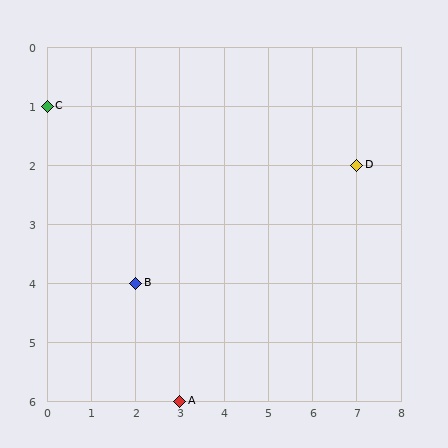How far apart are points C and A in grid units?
Points C and A are 3 columns and 5 rows apart (about 5.8 grid units diagonally).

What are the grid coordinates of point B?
Point B is at grid coordinates (2, 4).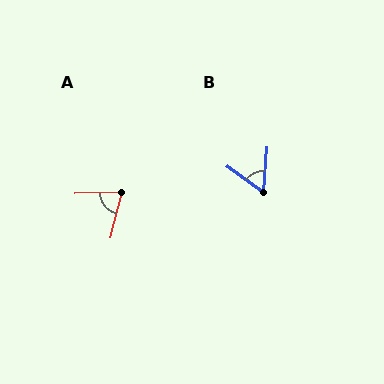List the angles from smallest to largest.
B (58°), A (74°).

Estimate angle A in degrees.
Approximately 74 degrees.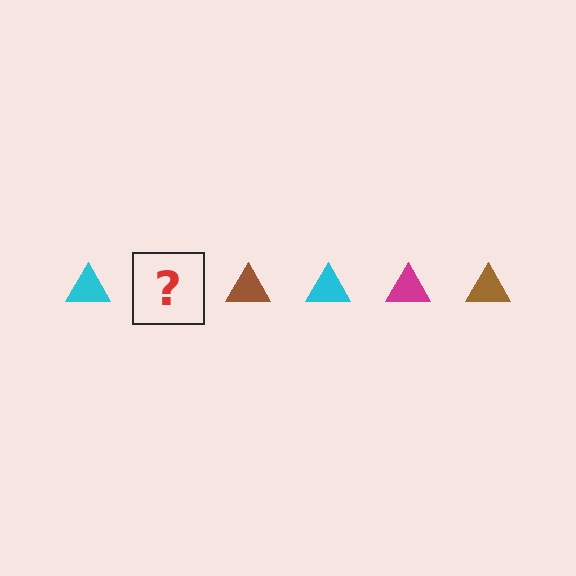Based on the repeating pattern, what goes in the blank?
The blank should be a magenta triangle.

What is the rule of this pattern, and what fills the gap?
The rule is that the pattern cycles through cyan, magenta, brown triangles. The gap should be filled with a magenta triangle.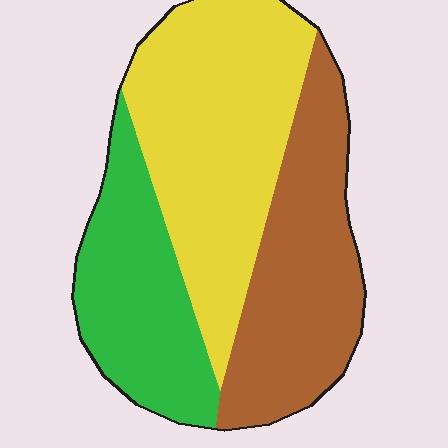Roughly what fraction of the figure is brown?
Brown takes up between a quarter and a half of the figure.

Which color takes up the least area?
Green, at roughly 25%.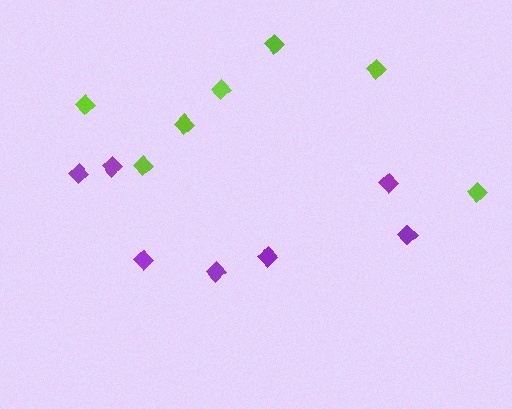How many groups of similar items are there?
There are 2 groups: one group of lime diamonds (7) and one group of purple diamonds (7).